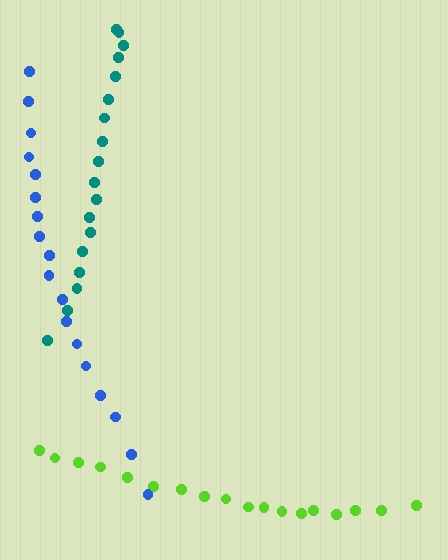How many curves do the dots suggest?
There are 3 distinct paths.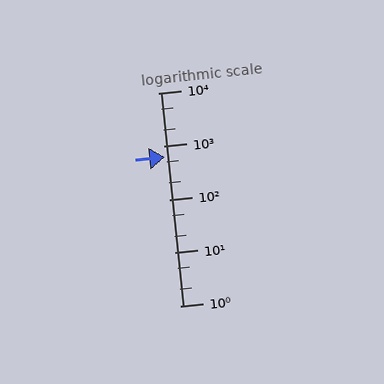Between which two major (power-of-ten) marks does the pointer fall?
The pointer is between 100 and 1000.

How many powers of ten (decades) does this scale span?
The scale spans 4 decades, from 1 to 10000.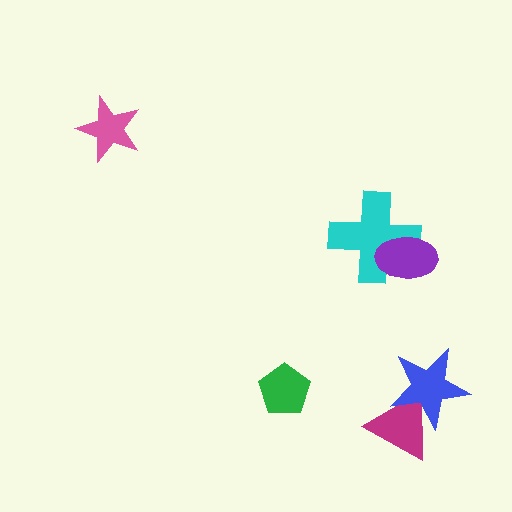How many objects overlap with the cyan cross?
1 object overlaps with the cyan cross.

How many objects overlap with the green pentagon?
0 objects overlap with the green pentagon.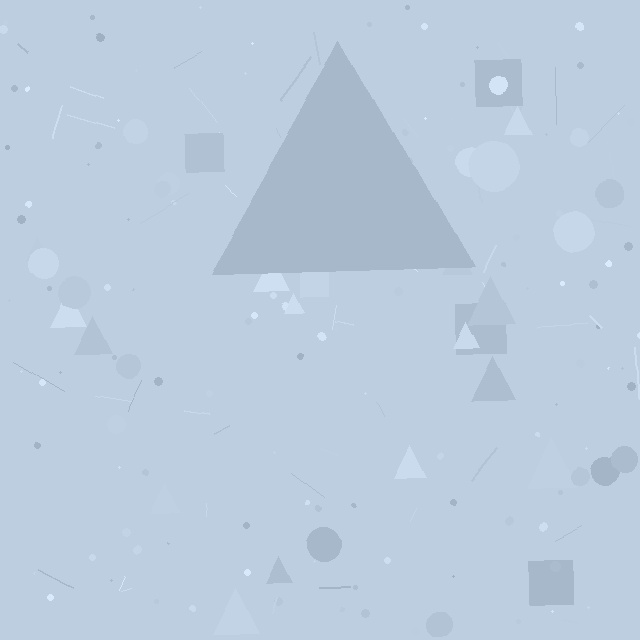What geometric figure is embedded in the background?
A triangle is embedded in the background.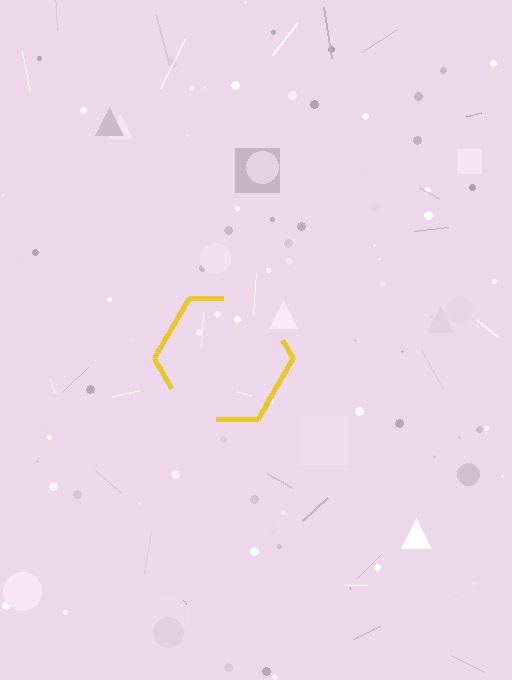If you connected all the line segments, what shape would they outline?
They would outline a hexagon.